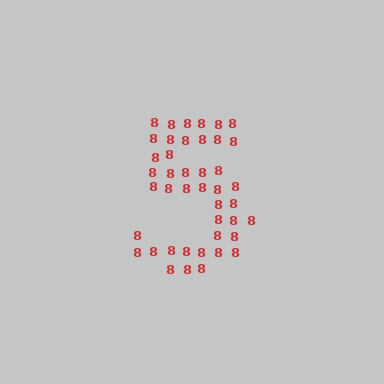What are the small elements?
The small elements are digit 8's.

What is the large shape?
The large shape is the digit 5.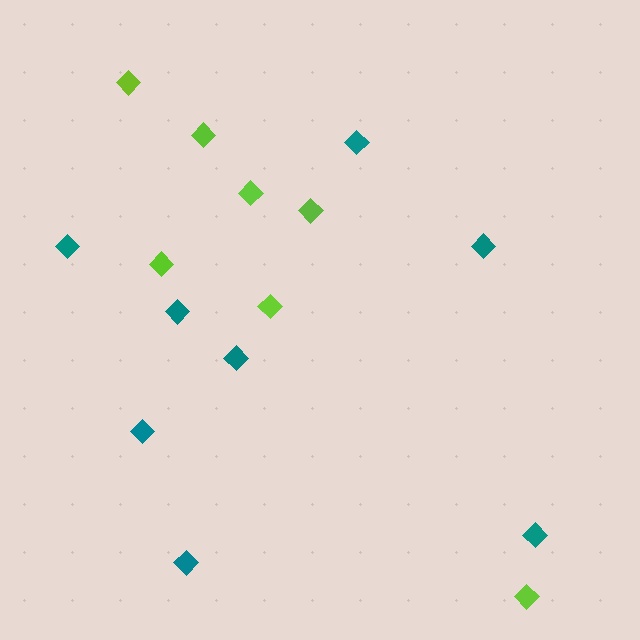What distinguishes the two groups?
There are 2 groups: one group of teal diamonds (8) and one group of lime diamonds (7).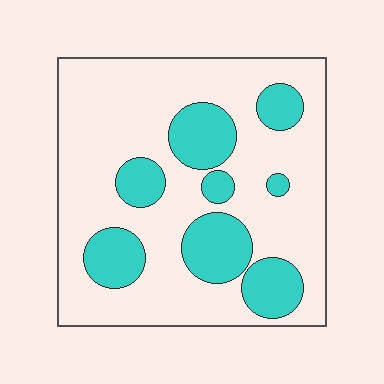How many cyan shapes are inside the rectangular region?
8.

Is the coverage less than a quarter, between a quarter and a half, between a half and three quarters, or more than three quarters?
Between a quarter and a half.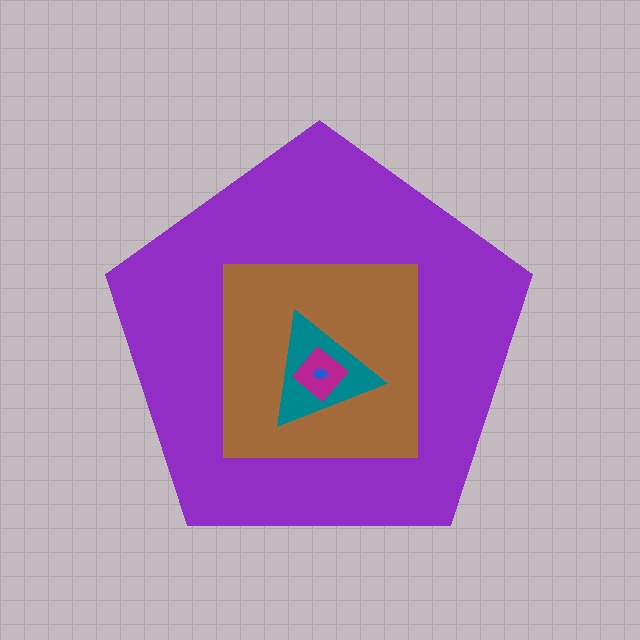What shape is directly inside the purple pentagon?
The brown square.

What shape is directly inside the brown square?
The teal triangle.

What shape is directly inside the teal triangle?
The magenta diamond.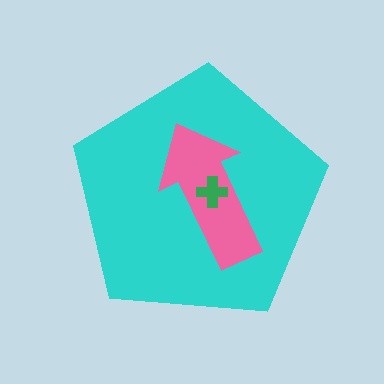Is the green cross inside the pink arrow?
Yes.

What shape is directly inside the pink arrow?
The green cross.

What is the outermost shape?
The cyan pentagon.